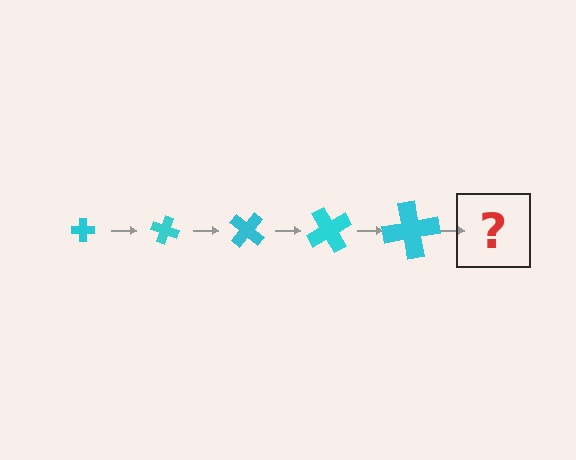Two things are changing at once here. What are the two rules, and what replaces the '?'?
The two rules are that the cross grows larger each step and it rotates 20 degrees each step. The '?' should be a cross, larger than the previous one and rotated 100 degrees from the start.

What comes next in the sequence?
The next element should be a cross, larger than the previous one and rotated 100 degrees from the start.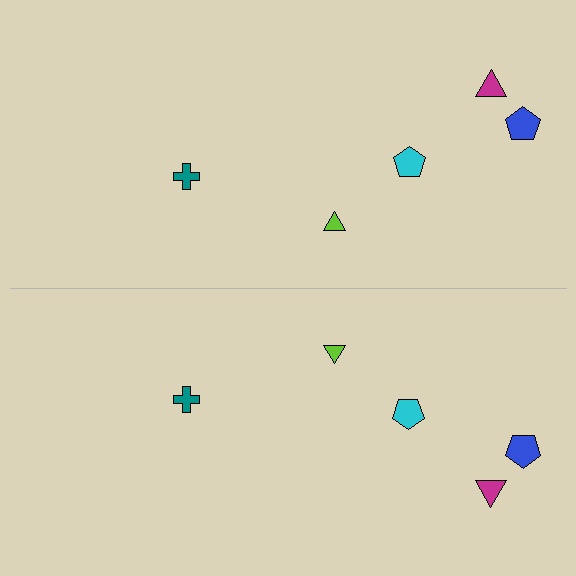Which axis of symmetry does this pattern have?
The pattern has a horizontal axis of symmetry running through the center of the image.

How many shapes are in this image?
There are 10 shapes in this image.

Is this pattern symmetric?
Yes, this pattern has bilateral (reflection) symmetry.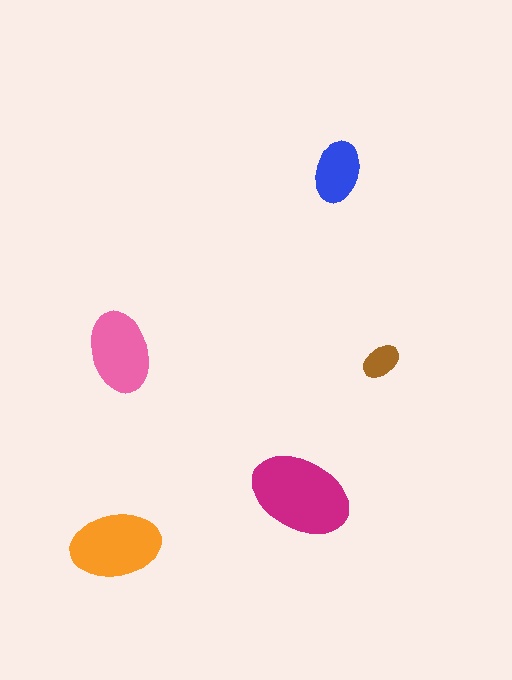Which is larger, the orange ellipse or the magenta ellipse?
The magenta one.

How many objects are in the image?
There are 5 objects in the image.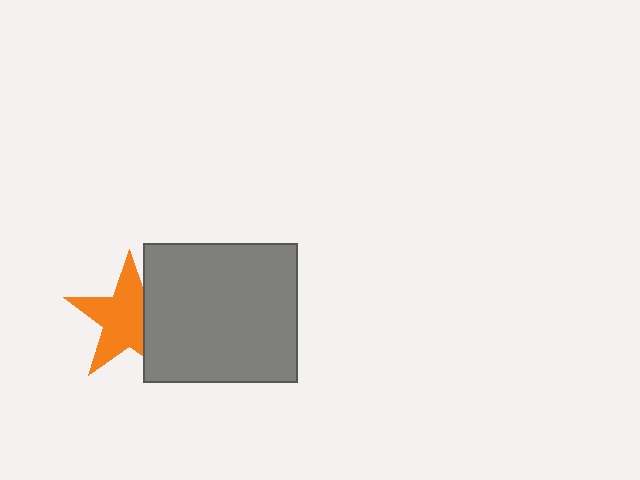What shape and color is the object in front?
The object in front is a gray rectangle.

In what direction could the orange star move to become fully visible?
The orange star could move left. That would shift it out from behind the gray rectangle entirely.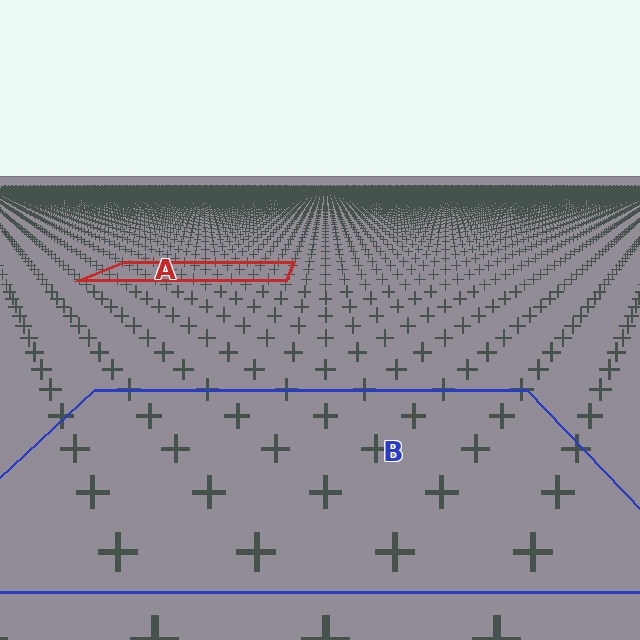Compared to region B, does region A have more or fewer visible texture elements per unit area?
Region A has more texture elements per unit area — they are packed more densely because it is farther away.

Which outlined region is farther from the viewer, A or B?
Region A is farther from the viewer — the texture elements inside it appear smaller and more densely packed.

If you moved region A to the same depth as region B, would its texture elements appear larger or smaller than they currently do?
They would appear larger. At a closer depth, the same texture elements are projected at a bigger on-screen size.